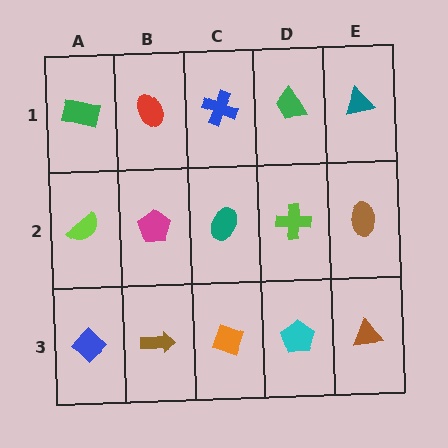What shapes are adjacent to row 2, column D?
A green trapezoid (row 1, column D), a cyan pentagon (row 3, column D), a teal ellipse (row 2, column C), a brown ellipse (row 2, column E).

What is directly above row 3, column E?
A brown ellipse.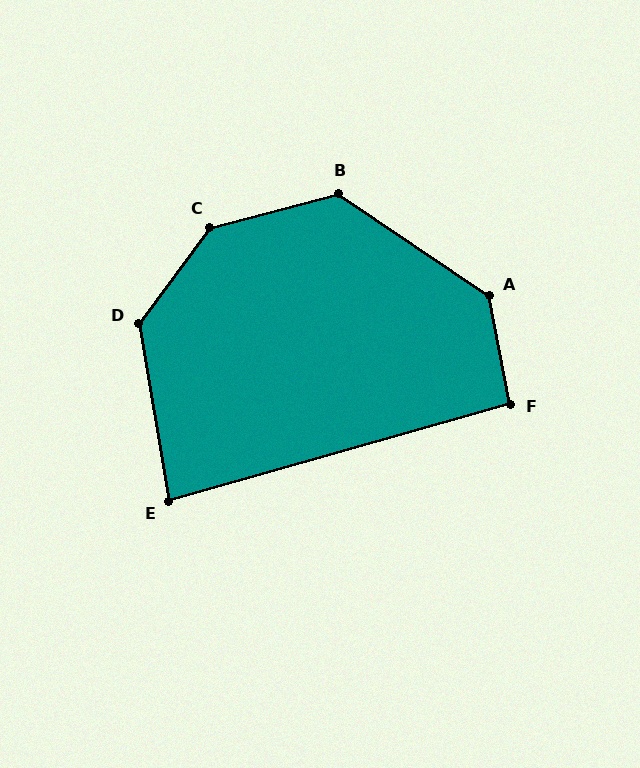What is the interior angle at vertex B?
Approximately 131 degrees (obtuse).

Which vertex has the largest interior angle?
C, at approximately 142 degrees.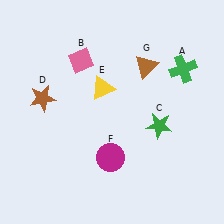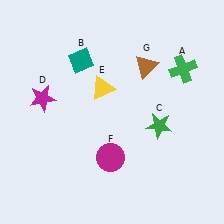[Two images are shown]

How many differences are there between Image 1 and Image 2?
There are 2 differences between the two images.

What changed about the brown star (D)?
In Image 1, D is brown. In Image 2, it changed to magenta.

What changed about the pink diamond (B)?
In Image 1, B is pink. In Image 2, it changed to teal.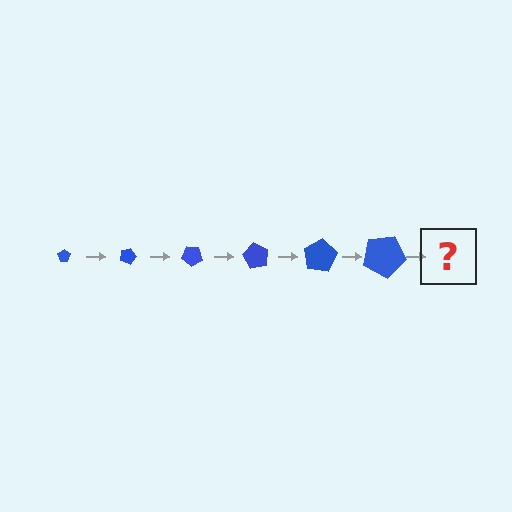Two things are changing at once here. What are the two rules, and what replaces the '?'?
The two rules are that the pentagon grows larger each step and it rotates 20 degrees each step. The '?' should be a pentagon, larger than the previous one and rotated 120 degrees from the start.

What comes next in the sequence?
The next element should be a pentagon, larger than the previous one and rotated 120 degrees from the start.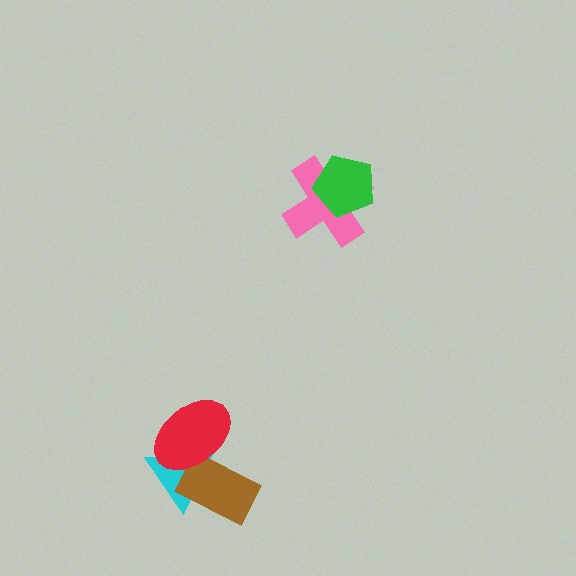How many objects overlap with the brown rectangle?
2 objects overlap with the brown rectangle.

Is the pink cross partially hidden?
Yes, it is partially covered by another shape.